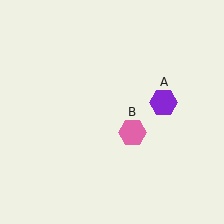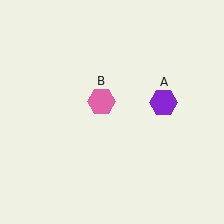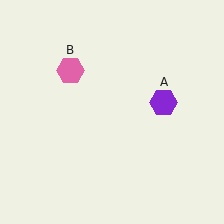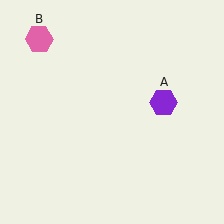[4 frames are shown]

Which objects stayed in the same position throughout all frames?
Purple hexagon (object A) remained stationary.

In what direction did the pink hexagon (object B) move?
The pink hexagon (object B) moved up and to the left.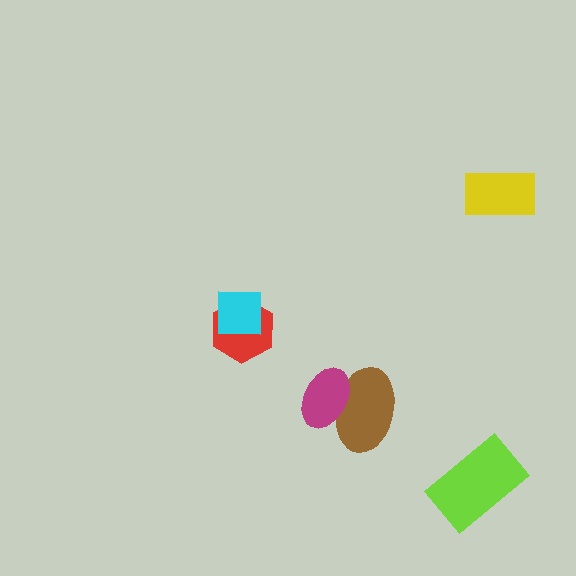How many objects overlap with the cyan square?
1 object overlaps with the cyan square.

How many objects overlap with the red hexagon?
1 object overlaps with the red hexagon.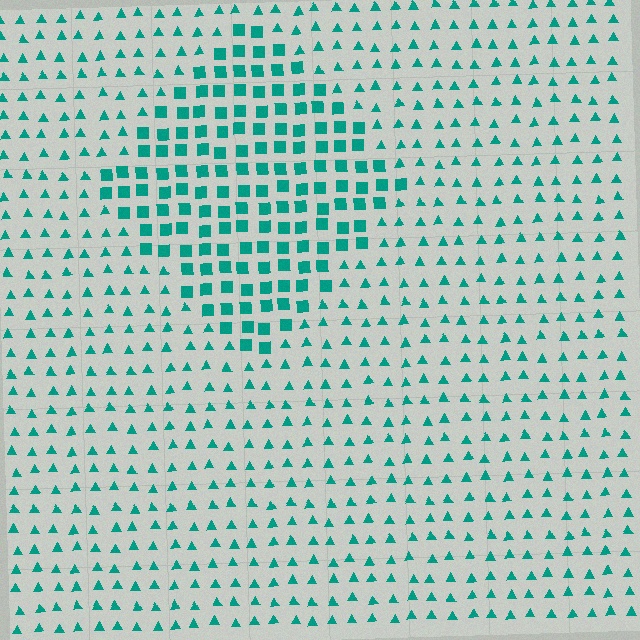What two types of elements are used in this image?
The image uses squares inside the diamond region and triangles outside it.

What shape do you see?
I see a diamond.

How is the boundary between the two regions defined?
The boundary is defined by a change in element shape: squares inside vs. triangles outside. All elements share the same color and spacing.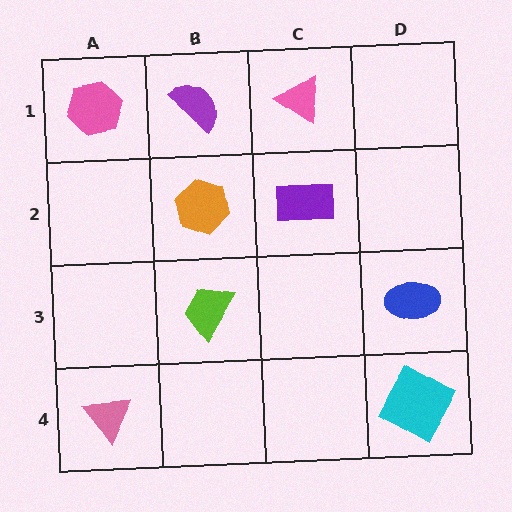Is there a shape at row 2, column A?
No, that cell is empty.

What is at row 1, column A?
A pink hexagon.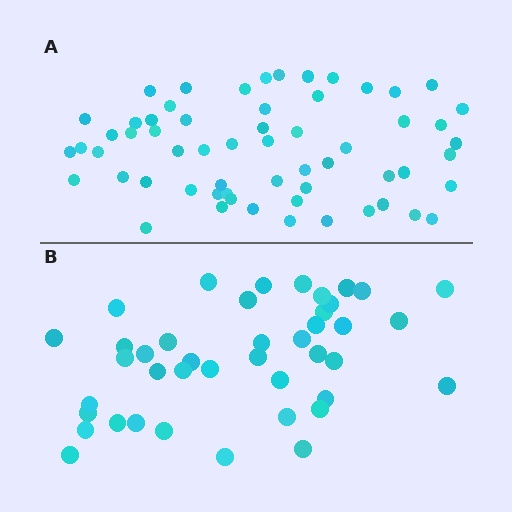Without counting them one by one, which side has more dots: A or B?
Region A (the top region) has more dots.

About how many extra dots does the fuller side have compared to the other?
Region A has approximately 20 more dots than region B.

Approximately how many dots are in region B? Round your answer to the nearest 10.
About 40 dots. (The exact count is 42, which rounds to 40.)